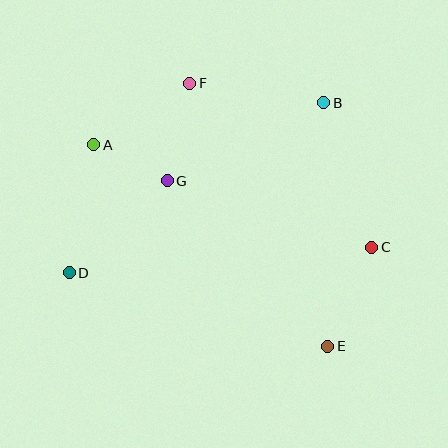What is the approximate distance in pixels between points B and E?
The distance between B and E is approximately 243 pixels.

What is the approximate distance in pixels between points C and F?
The distance between C and F is approximately 245 pixels.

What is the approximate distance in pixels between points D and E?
The distance between D and E is approximately 269 pixels.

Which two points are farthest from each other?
Points A and E are farthest from each other.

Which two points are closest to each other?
Points A and G are closest to each other.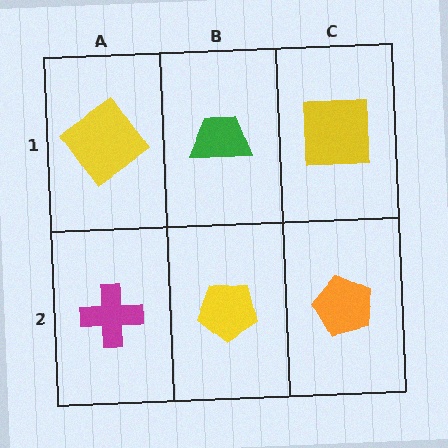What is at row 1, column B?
A green trapezoid.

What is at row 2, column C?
An orange pentagon.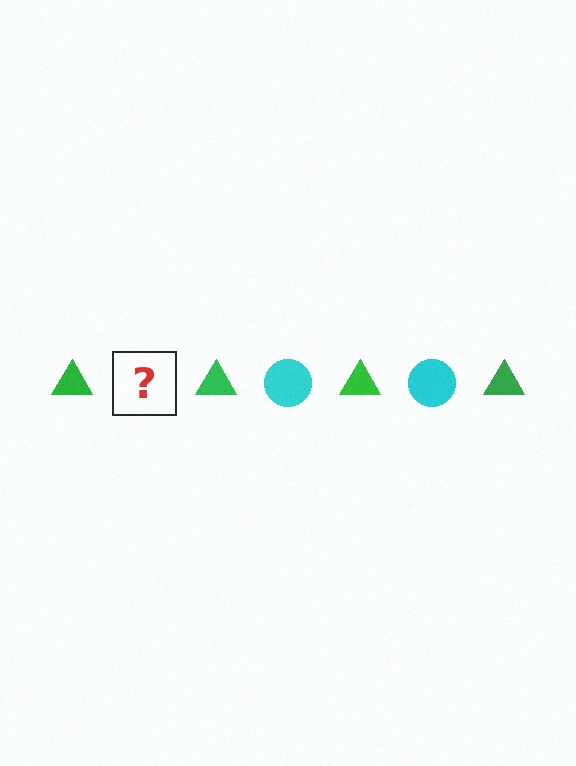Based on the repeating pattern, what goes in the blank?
The blank should be a cyan circle.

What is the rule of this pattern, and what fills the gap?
The rule is that the pattern alternates between green triangle and cyan circle. The gap should be filled with a cyan circle.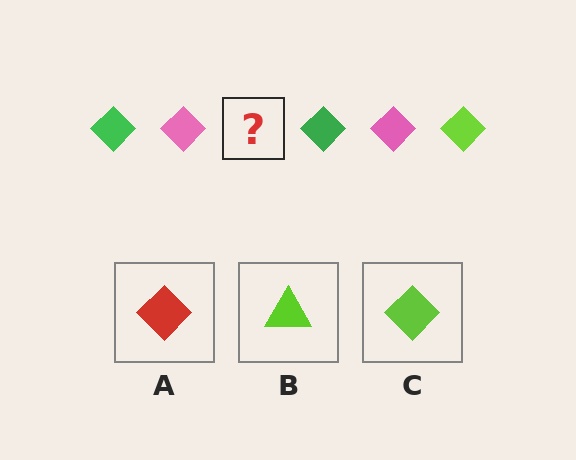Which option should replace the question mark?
Option C.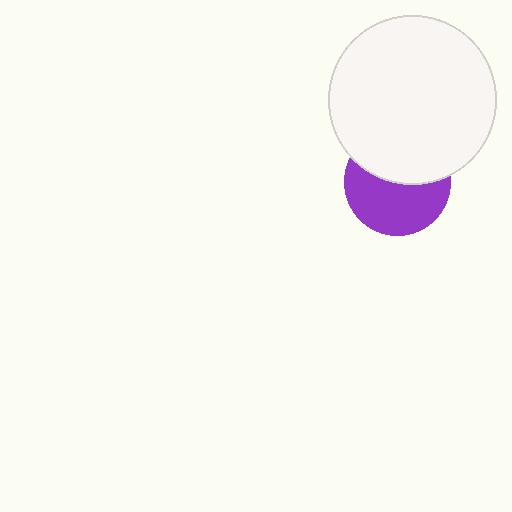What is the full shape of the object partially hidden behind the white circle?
The partially hidden object is a purple circle.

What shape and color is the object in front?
The object in front is a white circle.